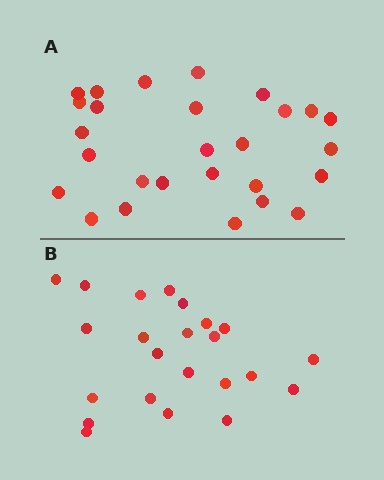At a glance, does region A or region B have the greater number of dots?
Region A (the top region) has more dots.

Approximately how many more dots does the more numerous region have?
Region A has about 4 more dots than region B.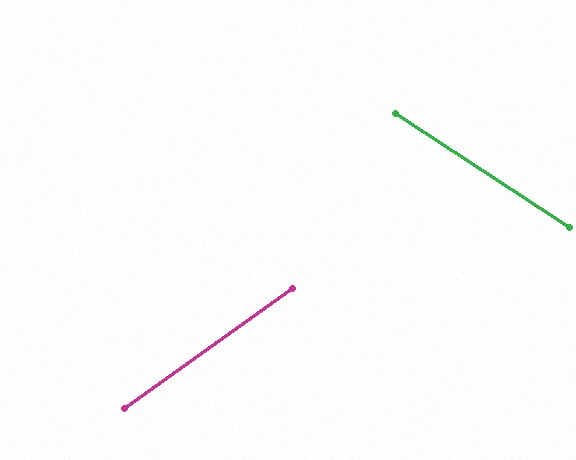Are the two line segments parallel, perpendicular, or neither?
Neither parallel nor perpendicular — they differ by about 69°.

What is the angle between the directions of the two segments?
Approximately 69 degrees.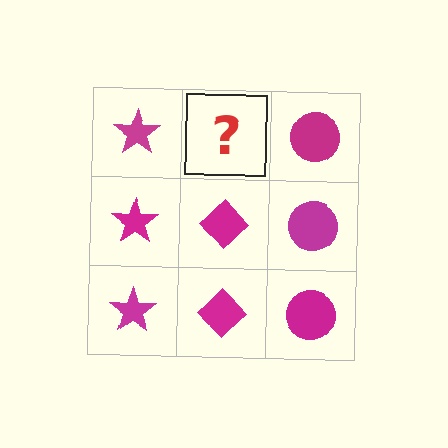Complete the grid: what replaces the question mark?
The question mark should be replaced with a magenta diamond.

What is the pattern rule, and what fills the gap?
The rule is that each column has a consistent shape. The gap should be filled with a magenta diamond.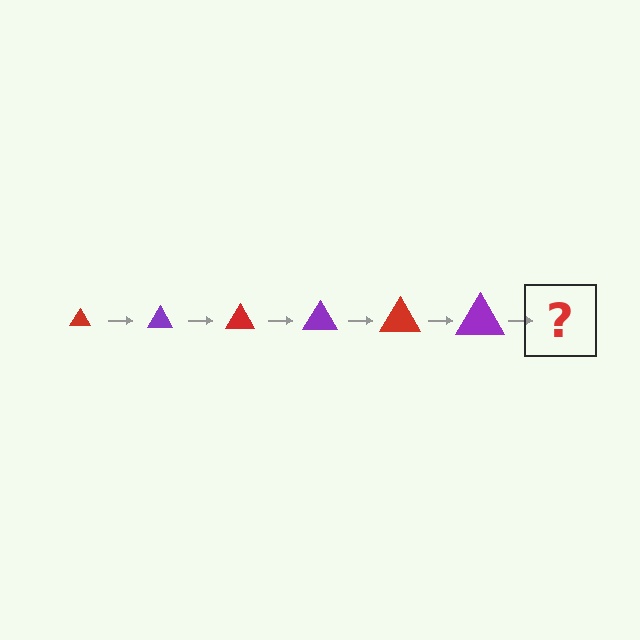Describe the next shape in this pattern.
It should be a red triangle, larger than the previous one.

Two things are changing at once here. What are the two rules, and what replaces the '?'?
The two rules are that the triangle grows larger each step and the color cycles through red and purple. The '?' should be a red triangle, larger than the previous one.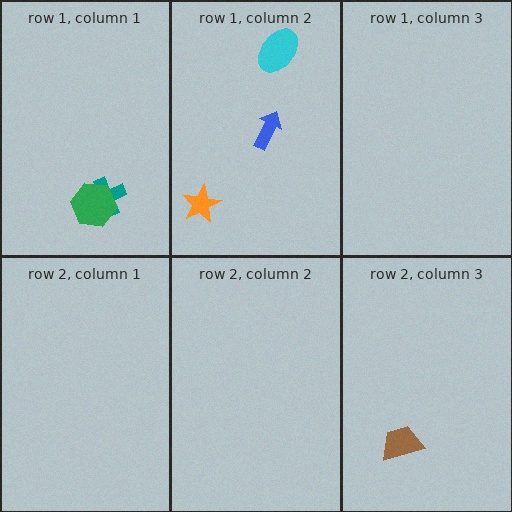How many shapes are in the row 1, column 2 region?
3.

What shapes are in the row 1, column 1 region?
The teal cross, the green hexagon.